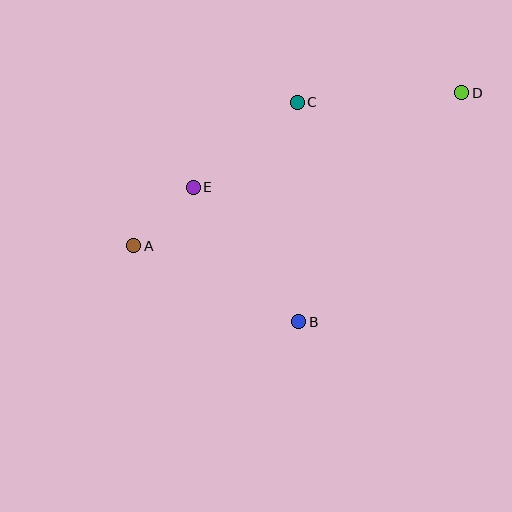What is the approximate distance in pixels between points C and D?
The distance between C and D is approximately 165 pixels.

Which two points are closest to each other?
Points A and E are closest to each other.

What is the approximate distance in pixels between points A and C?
The distance between A and C is approximately 217 pixels.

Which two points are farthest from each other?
Points A and D are farthest from each other.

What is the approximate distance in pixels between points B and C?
The distance between B and C is approximately 219 pixels.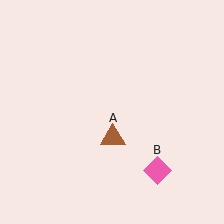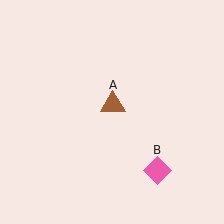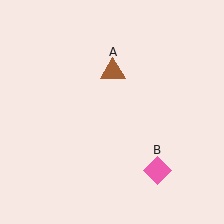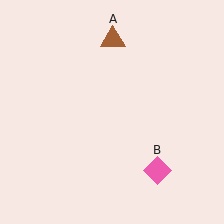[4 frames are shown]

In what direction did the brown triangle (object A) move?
The brown triangle (object A) moved up.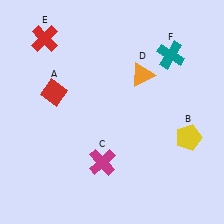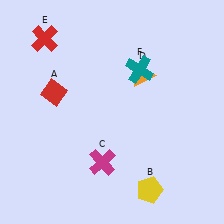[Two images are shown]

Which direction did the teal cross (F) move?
The teal cross (F) moved left.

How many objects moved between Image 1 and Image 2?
2 objects moved between the two images.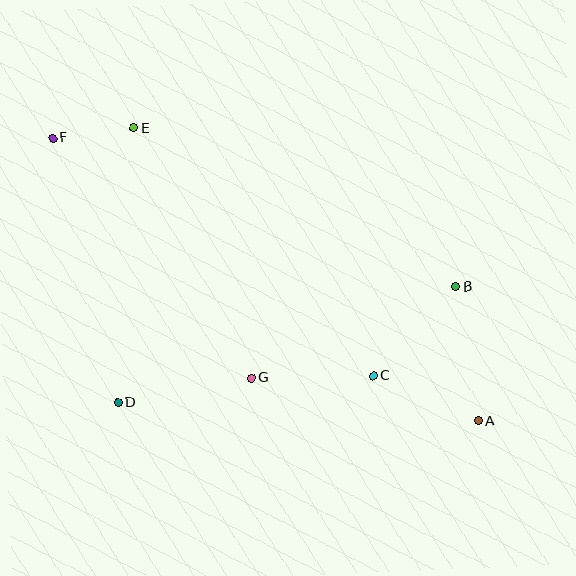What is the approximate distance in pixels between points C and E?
The distance between C and E is approximately 344 pixels.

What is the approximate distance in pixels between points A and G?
The distance between A and G is approximately 231 pixels.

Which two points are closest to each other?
Points E and F are closest to each other.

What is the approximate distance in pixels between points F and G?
The distance between F and G is approximately 311 pixels.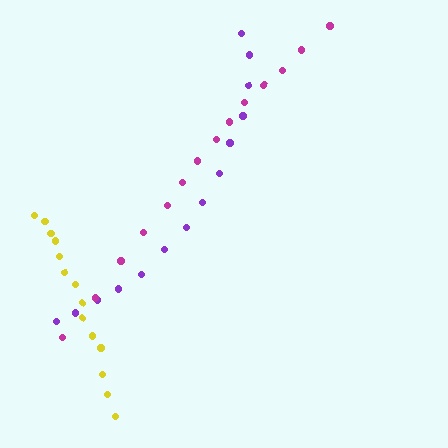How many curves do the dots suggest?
There are 3 distinct paths.